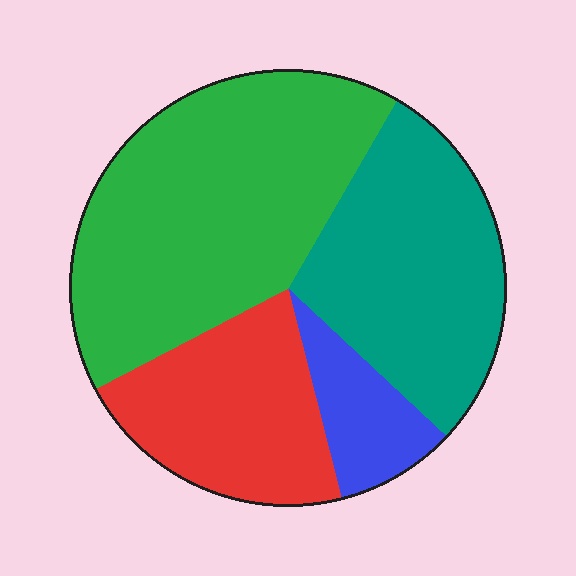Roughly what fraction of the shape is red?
Red covers around 20% of the shape.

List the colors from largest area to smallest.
From largest to smallest: green, teal, red, blue.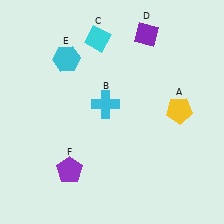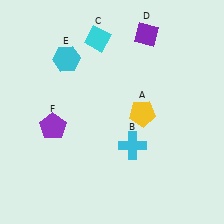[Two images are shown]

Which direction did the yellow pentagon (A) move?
The yellow pentagon (A) moved left.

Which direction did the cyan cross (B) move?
The cyan cross (B) moved down.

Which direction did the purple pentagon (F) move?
The purple pentagon (F) moved up.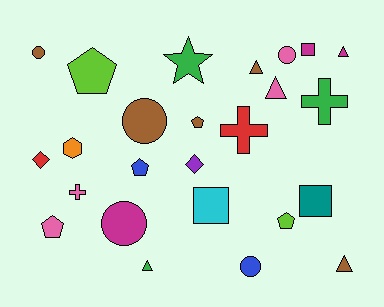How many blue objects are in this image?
There are 2 blue objects.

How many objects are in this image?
There are 25 objects.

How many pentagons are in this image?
There are 5 pentagons.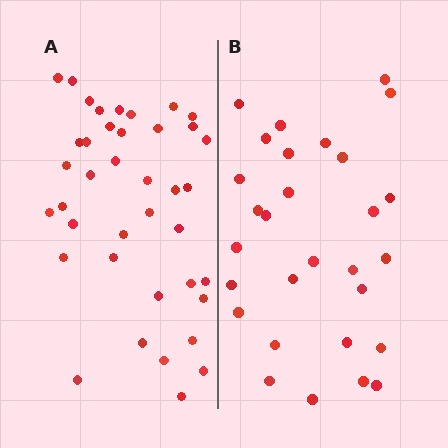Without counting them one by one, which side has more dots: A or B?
Region A (the left region) has more dots.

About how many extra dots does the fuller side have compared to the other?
Region A has roughly 10 or so more dots than region B.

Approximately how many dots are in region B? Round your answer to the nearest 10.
About 30 dots. (The exact count is 29, which rounds to 30.)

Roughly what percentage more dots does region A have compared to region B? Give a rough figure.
About 35% more.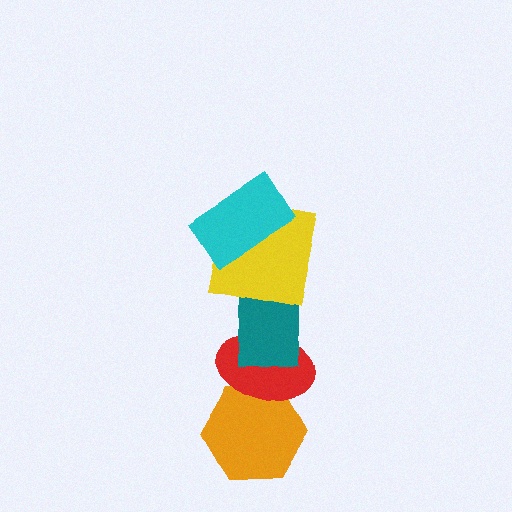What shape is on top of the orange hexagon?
The red ellipse is on top of the orange hexagon.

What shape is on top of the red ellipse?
The teal rectangle is on top of the red ellipse.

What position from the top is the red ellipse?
The red ellipse is 4th from the top.